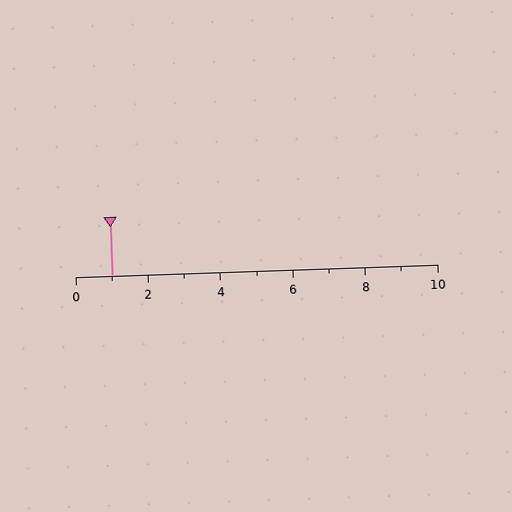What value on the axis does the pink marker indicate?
The marker indicates approximately 1.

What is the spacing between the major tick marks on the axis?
The major ticks are spaced 2 apart.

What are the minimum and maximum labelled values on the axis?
The axis runs from 0 to 10.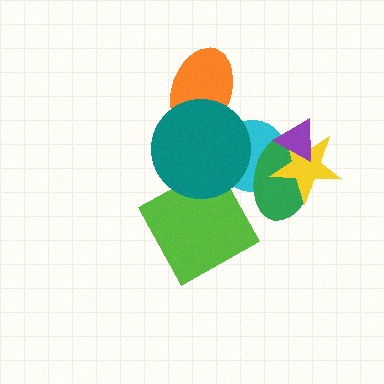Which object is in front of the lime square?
The teal circle is in front of the lime square.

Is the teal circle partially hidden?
No, no other shape covers it.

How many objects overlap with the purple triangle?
3 objects overlap with the purple triangle.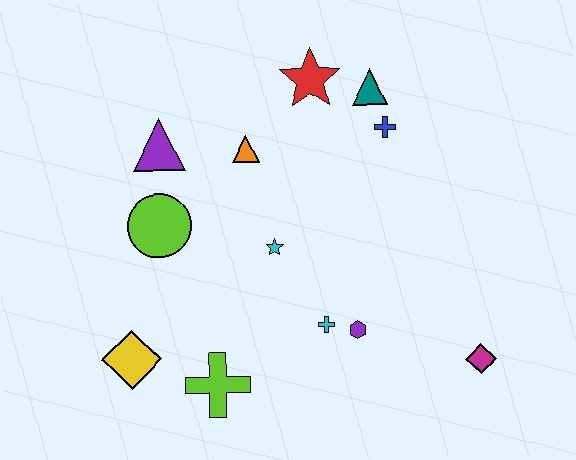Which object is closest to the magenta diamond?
The purple hexagon is closest to the magenta diamond.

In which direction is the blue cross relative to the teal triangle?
The blue cross is below the teal triangle.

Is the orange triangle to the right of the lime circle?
Yes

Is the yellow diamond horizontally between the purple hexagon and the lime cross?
No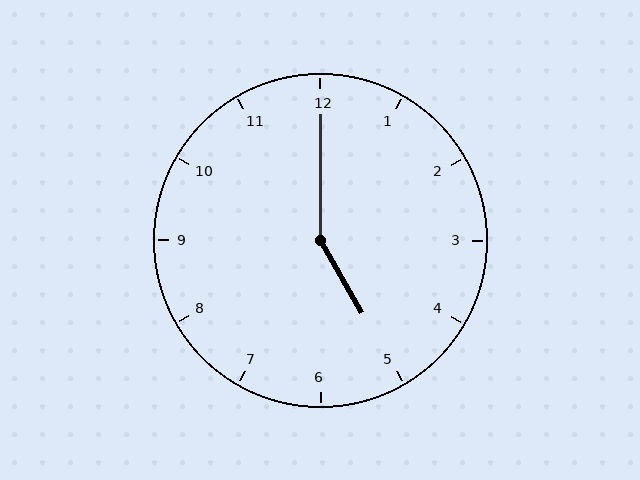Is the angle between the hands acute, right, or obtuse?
It is obtuse.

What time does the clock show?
5:00.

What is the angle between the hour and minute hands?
Approximately 150 degrees.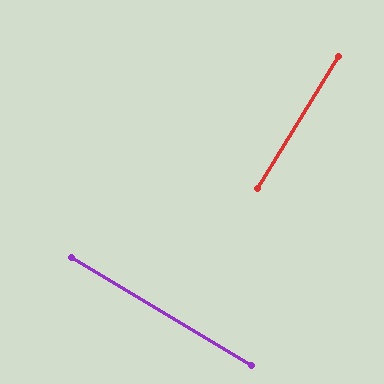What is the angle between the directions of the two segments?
Approximately 89 degrees.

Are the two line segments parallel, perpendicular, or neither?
Perpendicular — they meet at approximately 89°.